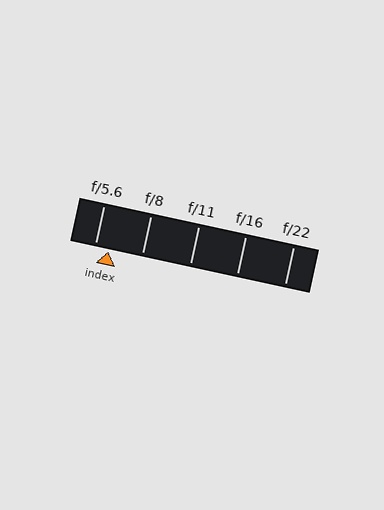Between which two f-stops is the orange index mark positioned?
The index mark is between f/5.6 and f/8.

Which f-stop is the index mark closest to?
The index mark is closest to f/5.6.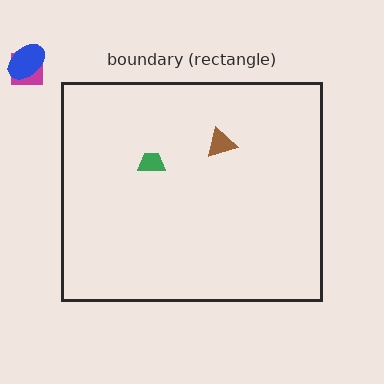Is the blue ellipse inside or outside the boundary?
Outside.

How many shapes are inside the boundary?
2 inside, 2 outside.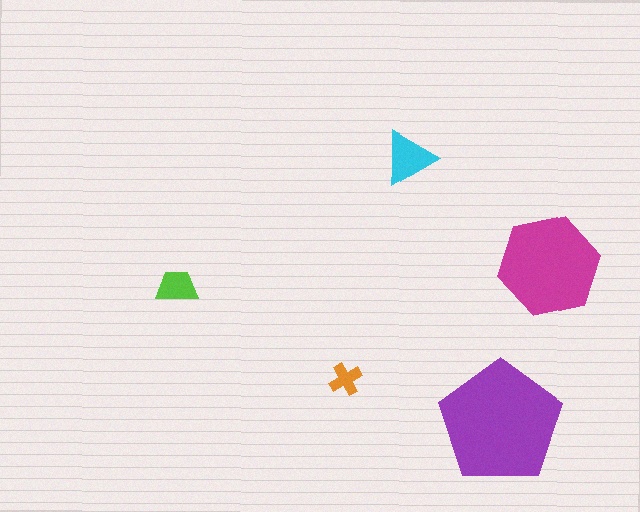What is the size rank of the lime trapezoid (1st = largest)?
4th.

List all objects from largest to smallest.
The purple pentagon, the magenta hexagon, the cyan triangle, the lime trapezoid, the orange cross.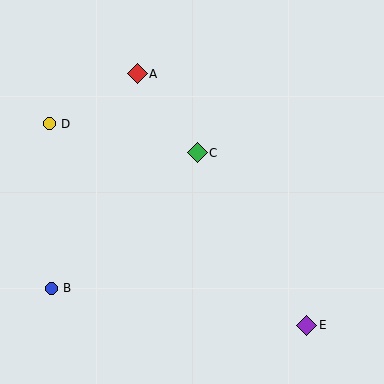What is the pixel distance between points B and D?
The distance between B and D is 165 pixels.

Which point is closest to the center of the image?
Point C at (197, 153) is closest to the center.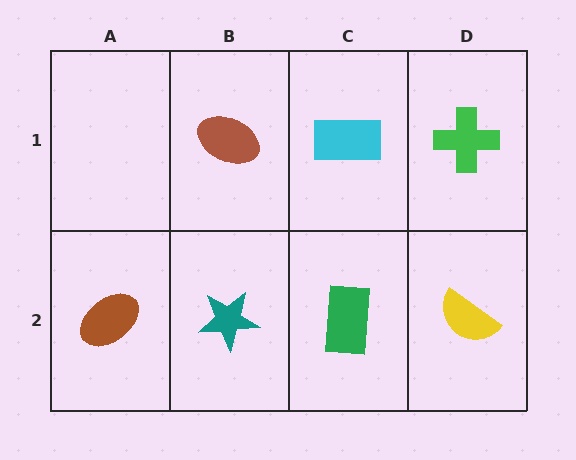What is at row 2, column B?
A teal star.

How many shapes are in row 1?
3 shapes.